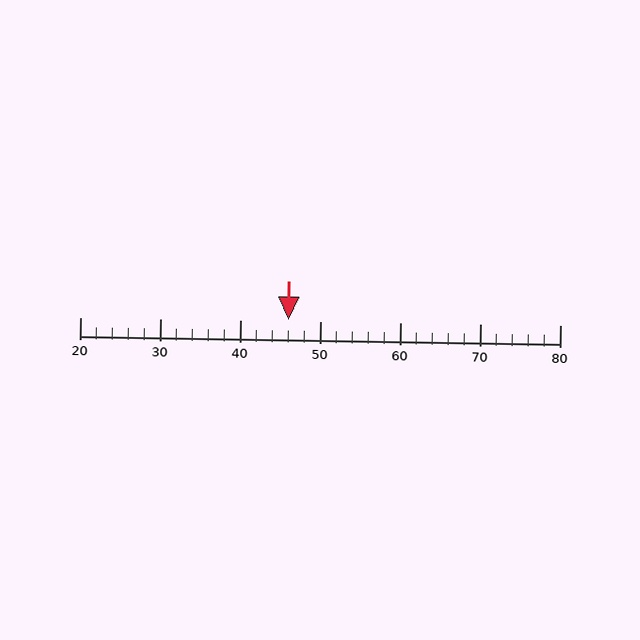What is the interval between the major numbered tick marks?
The major tick marks are spaced 10 units apart.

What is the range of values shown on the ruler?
The ruler shows values from 20 to 80.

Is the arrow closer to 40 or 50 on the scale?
The arrow is closer to 50.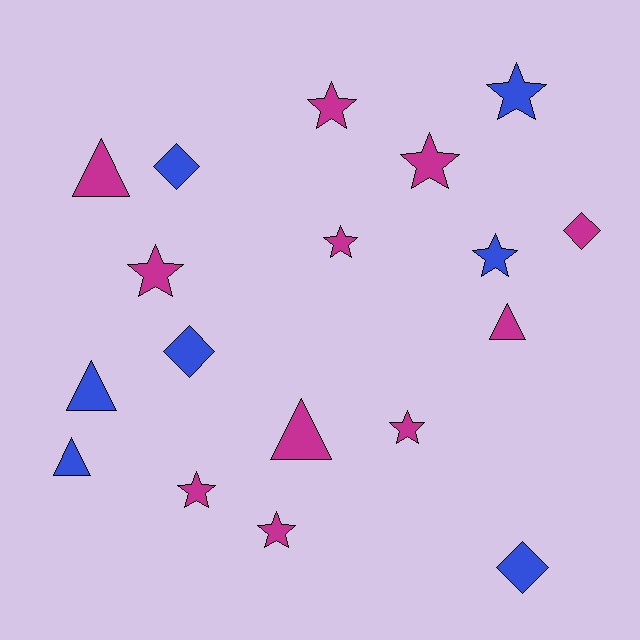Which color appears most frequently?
Magenta, with 11 objects.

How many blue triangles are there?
There are 2 blue triangles.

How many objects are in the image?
There are 18 objects.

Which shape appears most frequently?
Star, with 9 objects.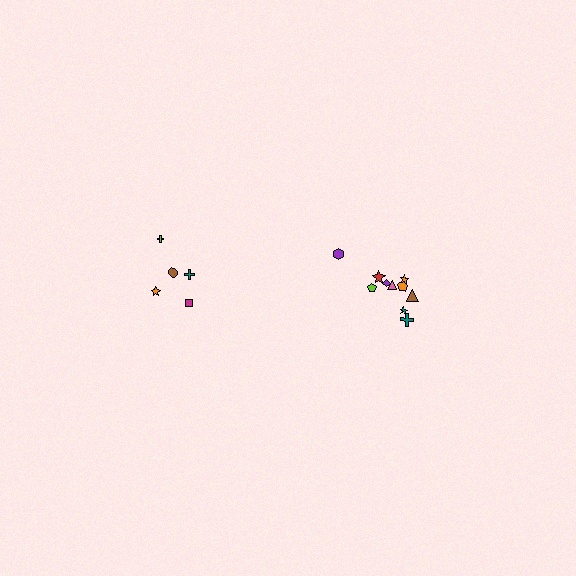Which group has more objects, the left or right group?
The right group.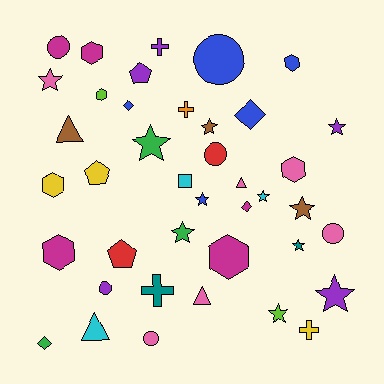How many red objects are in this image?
There are 2 red objects.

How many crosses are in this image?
There are 4 crosses.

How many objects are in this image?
There are 40 objects.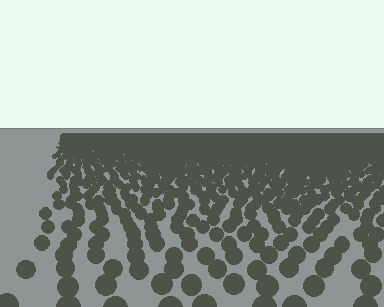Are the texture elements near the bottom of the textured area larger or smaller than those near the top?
Larger. Near the bottom, elements are closer to the viewer and appear at a bigger on-screen size.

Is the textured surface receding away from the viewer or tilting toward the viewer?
The surface is receding away from the viewer. Texture elements get smaller and denser toward the top.